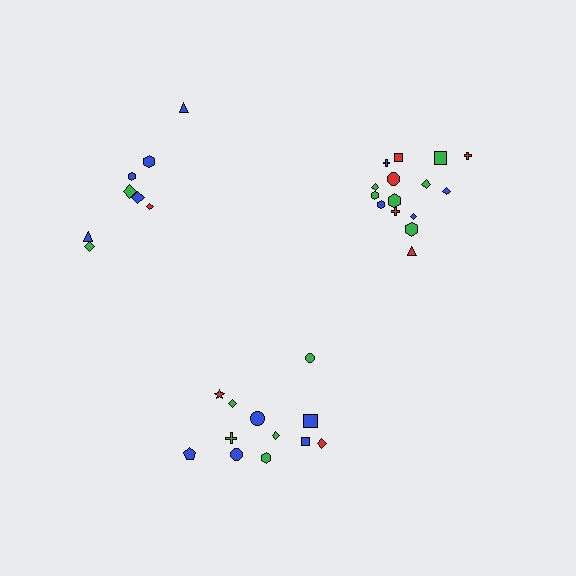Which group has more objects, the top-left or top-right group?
The top-right group.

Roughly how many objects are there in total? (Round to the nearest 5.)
Roughly 35 objects in total.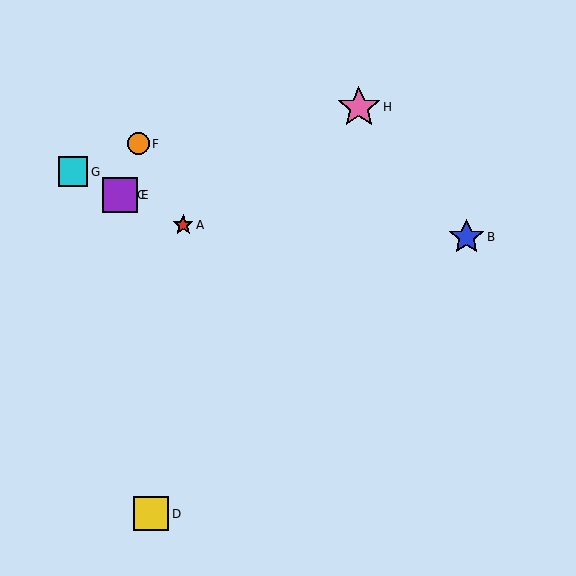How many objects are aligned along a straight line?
4 objects (A, C, E, G) are aligned along a straight line.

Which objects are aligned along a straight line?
Objects A, C, E, G are aligned along a straight line.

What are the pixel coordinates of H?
Object H is at (359, 107).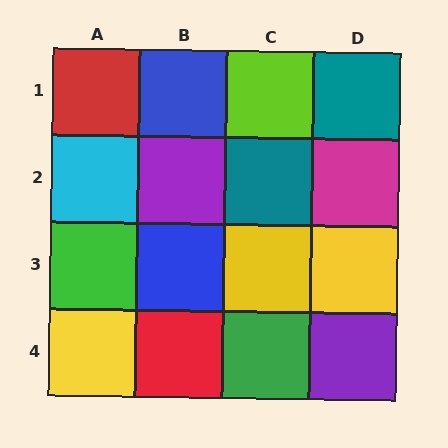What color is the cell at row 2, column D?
Magenta.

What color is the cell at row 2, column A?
Cyan.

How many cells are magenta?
1 cell is magenta.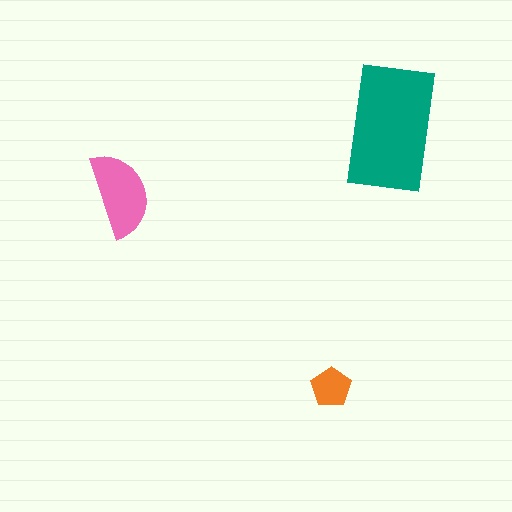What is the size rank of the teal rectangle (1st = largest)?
1st.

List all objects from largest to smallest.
The teal rectangle, the pink semicircle, the orange pentagon.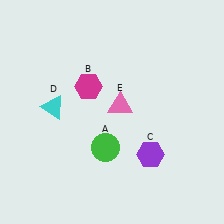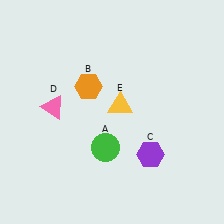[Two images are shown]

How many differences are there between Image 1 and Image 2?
There are 3 differences between the two images.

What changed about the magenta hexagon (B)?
In Image 1, B is magenta. In Image 2, it changed to orange.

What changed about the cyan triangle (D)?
In Image 1, D is cyan. In Image 2, it changed to pink.